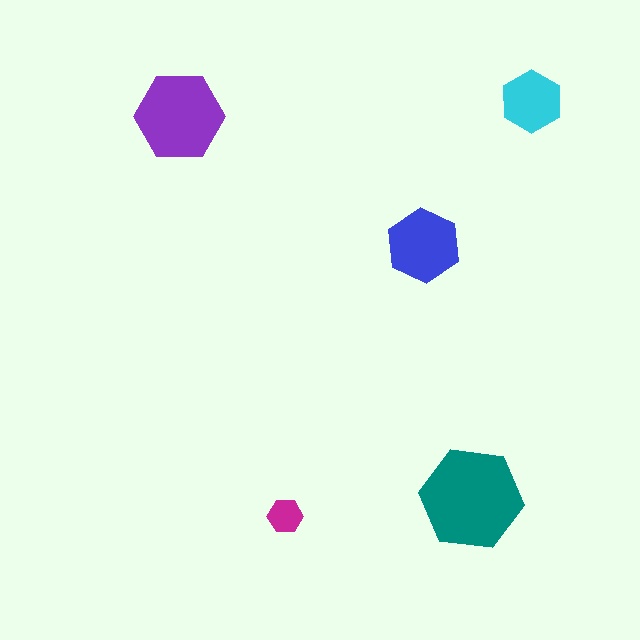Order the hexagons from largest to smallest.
the teal one, the purple one, the blue one, the cyan one, the magenta one.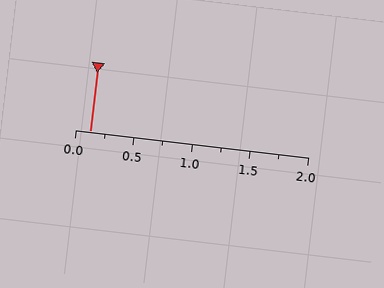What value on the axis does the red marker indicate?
The marker indicates approximately 0.12.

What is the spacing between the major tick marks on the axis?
The major ticks are spaced 0.5 apart.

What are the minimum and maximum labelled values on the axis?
The axis runs from 0.0 to 2.0.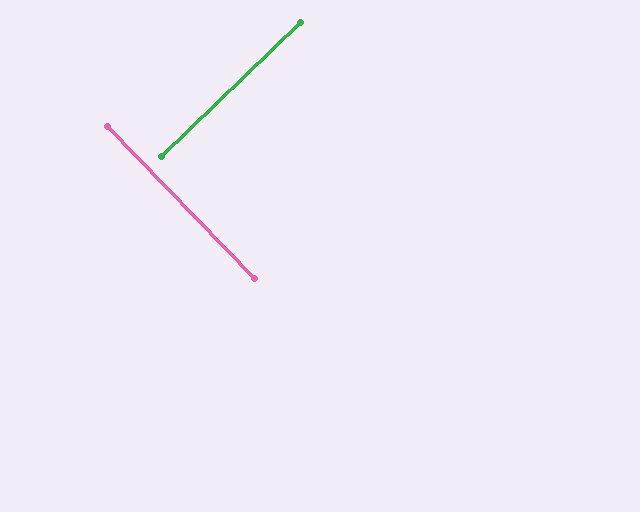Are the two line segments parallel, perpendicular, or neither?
Perpendicular — they meet at approximately 90°.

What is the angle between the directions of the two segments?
Approximately 90 degrees.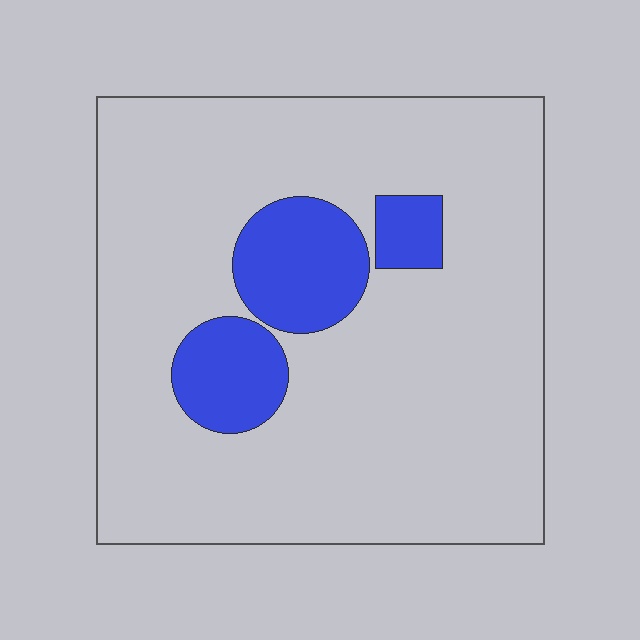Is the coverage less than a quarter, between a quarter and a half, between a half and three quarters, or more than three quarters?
Less than a quarter.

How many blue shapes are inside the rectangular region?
3.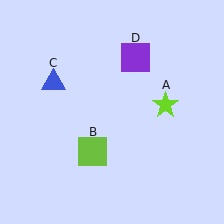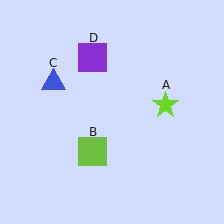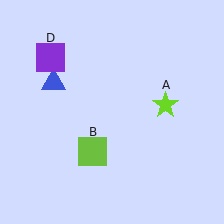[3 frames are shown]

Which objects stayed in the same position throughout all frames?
Lime star (object A) and lime square (object B) and blue triangle (object C) remained stationary.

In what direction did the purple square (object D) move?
The purple square (object D) moved left.